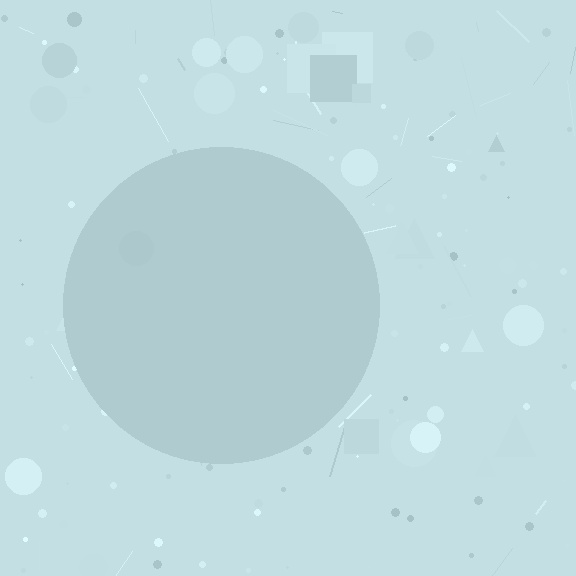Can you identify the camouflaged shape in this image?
The camouflaged shape is a circle.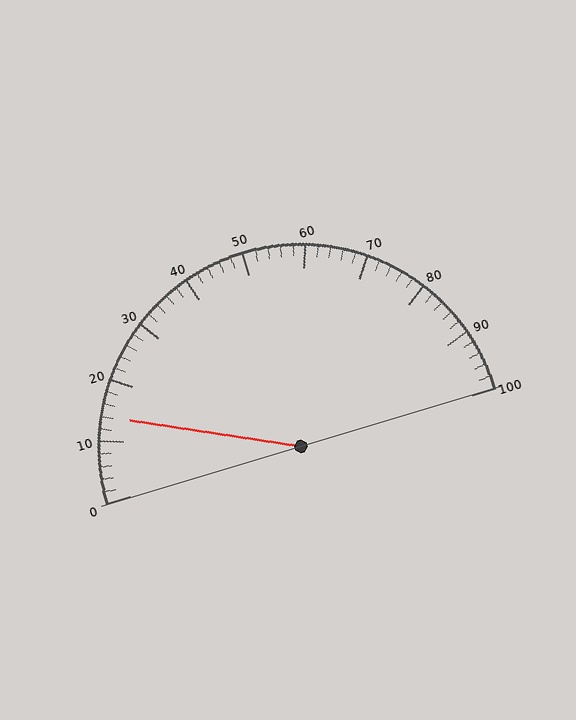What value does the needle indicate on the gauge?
The needle indicates approximately 14.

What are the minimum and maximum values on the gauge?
The gauge ranges from 0 to 100.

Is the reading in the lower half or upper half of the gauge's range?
The reading is in the lower half of the range (0 to 100).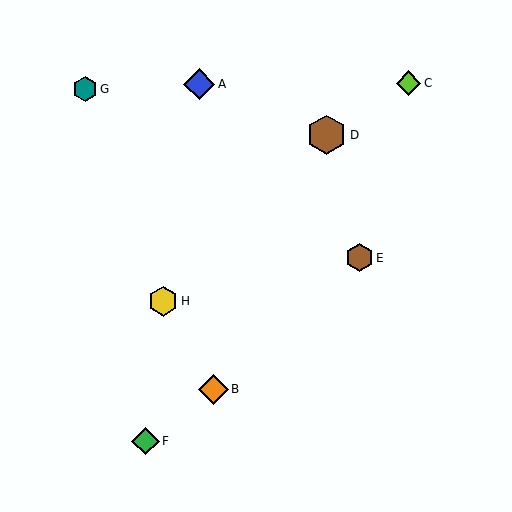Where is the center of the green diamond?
The center of the green diamond is at (145, 441).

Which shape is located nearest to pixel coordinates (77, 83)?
The teal hexagon (labeled G) at (85, 89) is nearest to that location.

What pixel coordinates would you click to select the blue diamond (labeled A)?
Click at (199, 84) to select the blue diamond A.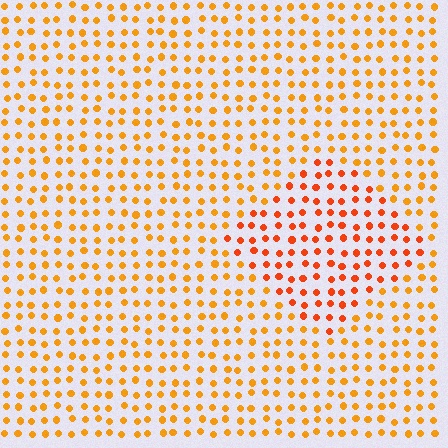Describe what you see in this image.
The image is filled with small orange elements in a uniform arrangement. A diamond-shaped region is visible where the elements are tinted to a slightly different hue, forming a subtle color boundary.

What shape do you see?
I see a diamond.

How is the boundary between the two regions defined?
The boundary is defined purely by a slight shift in hue (about 24 degrees). Spacing, size, and orientation are identical on both sides.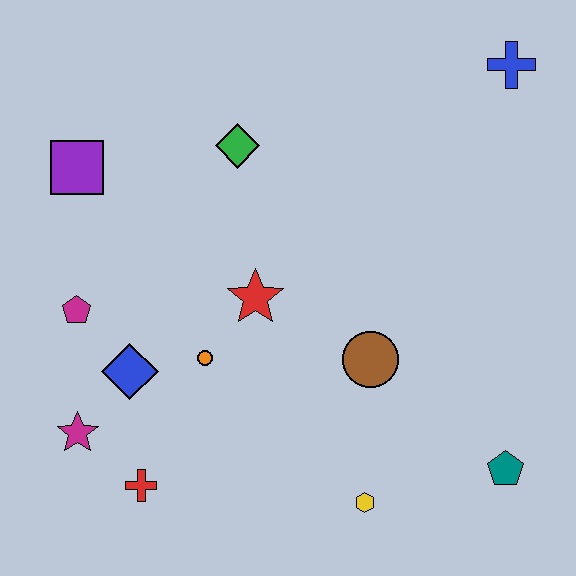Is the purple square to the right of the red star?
No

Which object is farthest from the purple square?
The teal pentagon is farthest from the purple square.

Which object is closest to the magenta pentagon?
The blue diamond is closest to the magenta pentagon.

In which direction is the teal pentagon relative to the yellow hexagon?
The teal pentagon is to the right of the yellow hexagon.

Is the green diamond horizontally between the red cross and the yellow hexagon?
Yes